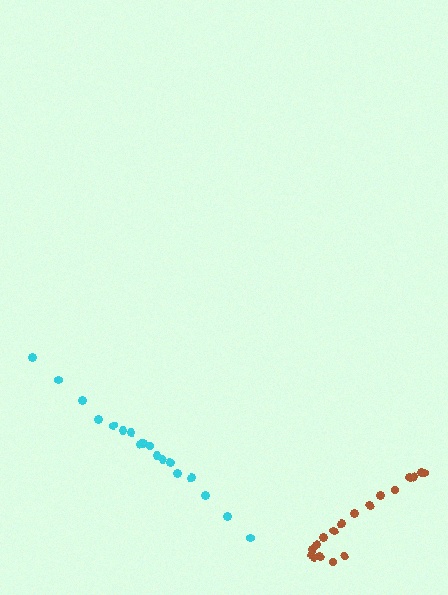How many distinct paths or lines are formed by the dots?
There are 2 distinct paths.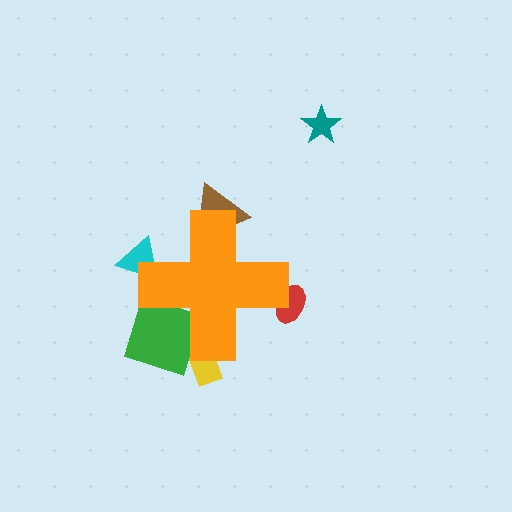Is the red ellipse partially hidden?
Yes, the red ellipse is partially hidden behind the orange cross.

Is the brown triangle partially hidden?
Yes, the brown triangle is partially hidden behind the orange cross.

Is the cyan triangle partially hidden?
Yes, the cyan triangle is partially hidden behind the orange cross.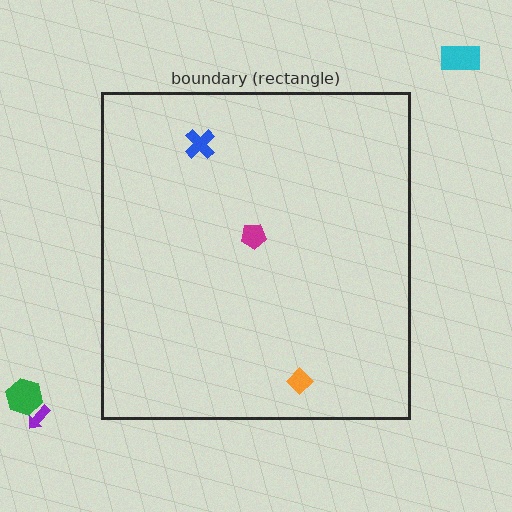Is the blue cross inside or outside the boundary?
Inside.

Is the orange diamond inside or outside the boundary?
Inside.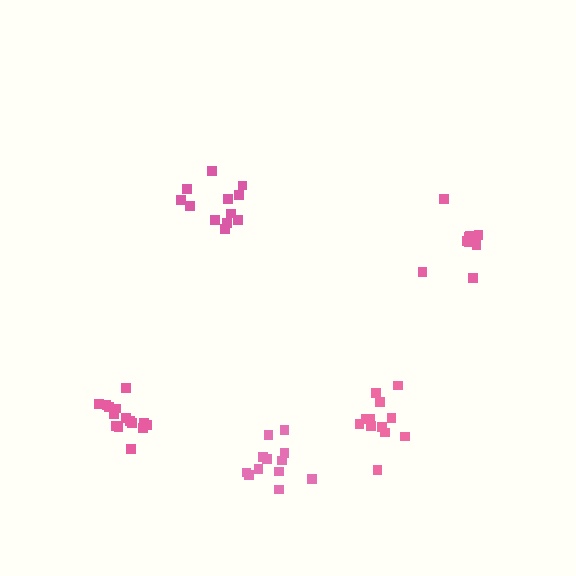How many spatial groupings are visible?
There are 5 spatial groupings.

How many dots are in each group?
Group 1: 12 dots, Group 2: 10 dots, Group 3: 12 dots, Group 4: 12 dots, Group 5: 15 dots (61 total).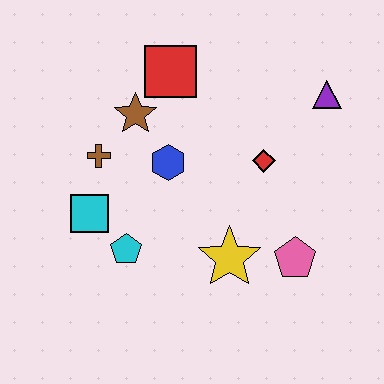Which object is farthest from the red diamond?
The cyan square is farthest from the red diamond.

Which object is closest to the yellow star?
The pink pentagon is closest to the yellow star.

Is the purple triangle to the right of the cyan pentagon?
Yes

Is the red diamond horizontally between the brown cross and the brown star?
No